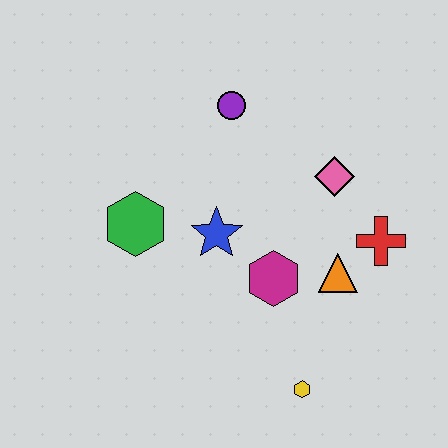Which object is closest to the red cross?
The orange triangle is closest to the red cross.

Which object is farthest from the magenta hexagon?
The purple circle is farthest from the magenta hexagon.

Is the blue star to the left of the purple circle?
Yes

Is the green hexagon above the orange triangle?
Yes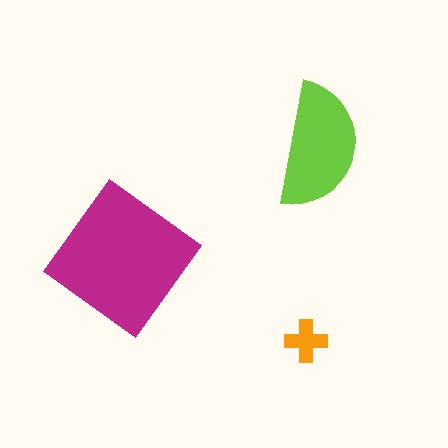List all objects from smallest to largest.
The orange cross, the lime semicircle, the magenta diamond.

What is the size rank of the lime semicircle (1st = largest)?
2nd.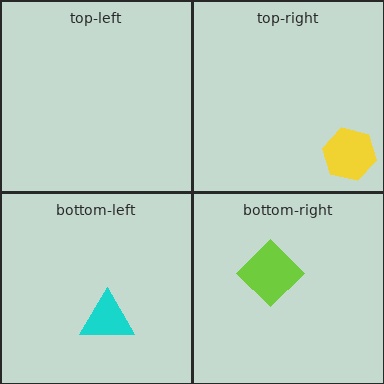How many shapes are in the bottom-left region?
1.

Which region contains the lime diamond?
The bottom-right region.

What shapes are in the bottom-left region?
The cyan triangle.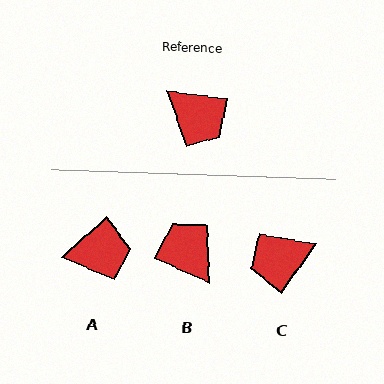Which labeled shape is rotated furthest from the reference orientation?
B, about 163 degrees away.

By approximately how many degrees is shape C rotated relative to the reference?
Approximately 118 degrees clockwise.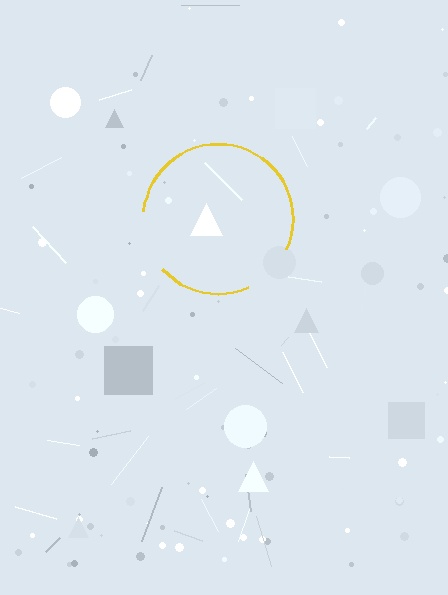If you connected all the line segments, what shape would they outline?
They would outline a circle.